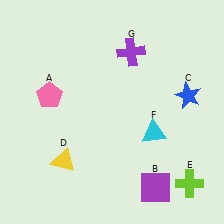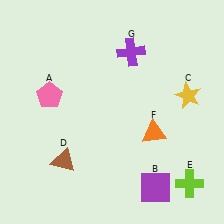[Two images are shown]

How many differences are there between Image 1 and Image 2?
There are 3 differences between the two images.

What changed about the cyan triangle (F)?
In Image 1, F is cyan. In Image 2, it changed to orange.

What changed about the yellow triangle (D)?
In Image 1, D is yellow. In Image 2, it changed to brown.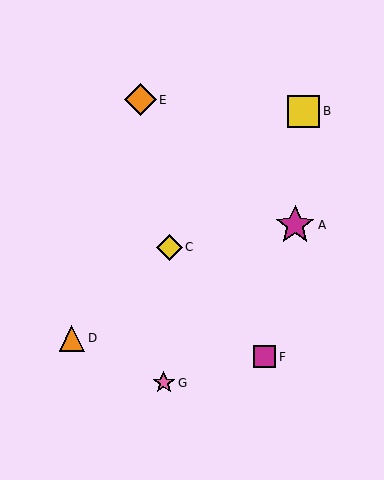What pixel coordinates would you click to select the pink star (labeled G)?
Click at (164, 383) to select the pink star G.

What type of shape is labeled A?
Shape A is a magenta star.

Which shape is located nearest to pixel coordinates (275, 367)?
The magenta square (labeled F) at (265, 357) is nearest to that location.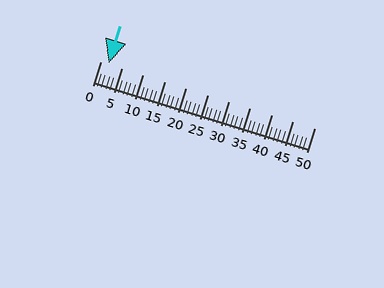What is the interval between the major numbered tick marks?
The major tick marks are spaced 5 units apart.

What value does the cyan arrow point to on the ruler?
The cyan arrow points to approximately 2.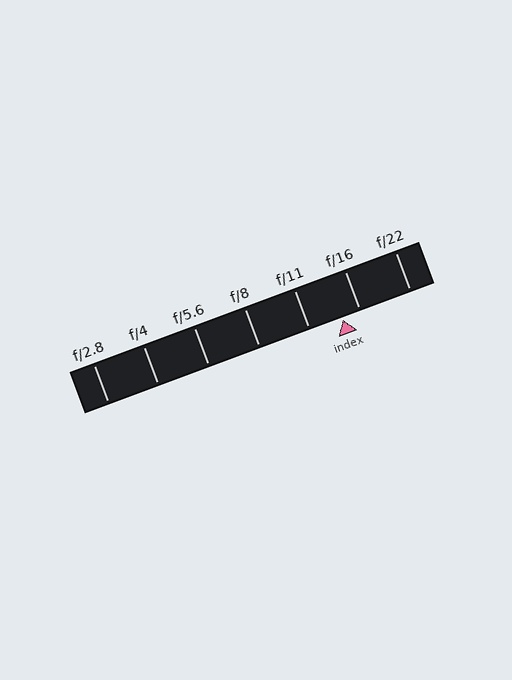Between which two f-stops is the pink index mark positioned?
The index mark is between f/11 and f/16.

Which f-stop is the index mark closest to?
The index mark is closest to f/16.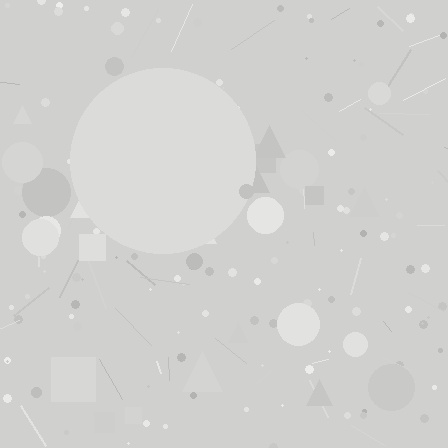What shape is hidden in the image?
A circle is hidden in the image.